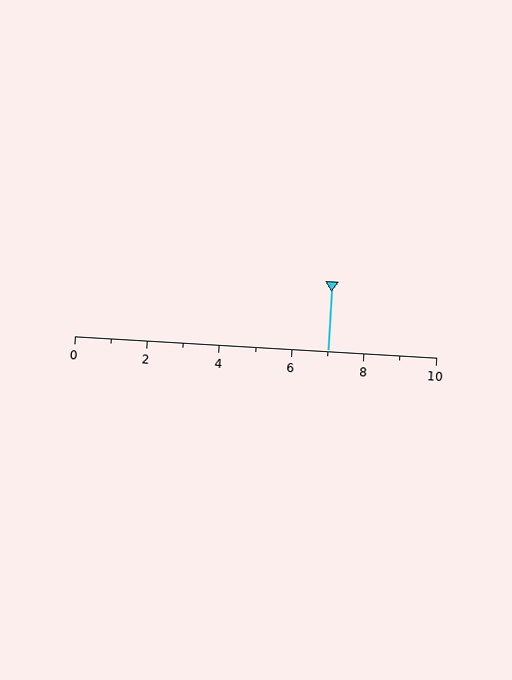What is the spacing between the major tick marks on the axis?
The major ticks are spaced 2 apart.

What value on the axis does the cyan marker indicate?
The marker indicates approximately 7.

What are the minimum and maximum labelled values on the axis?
The axis runs from 0 to 10.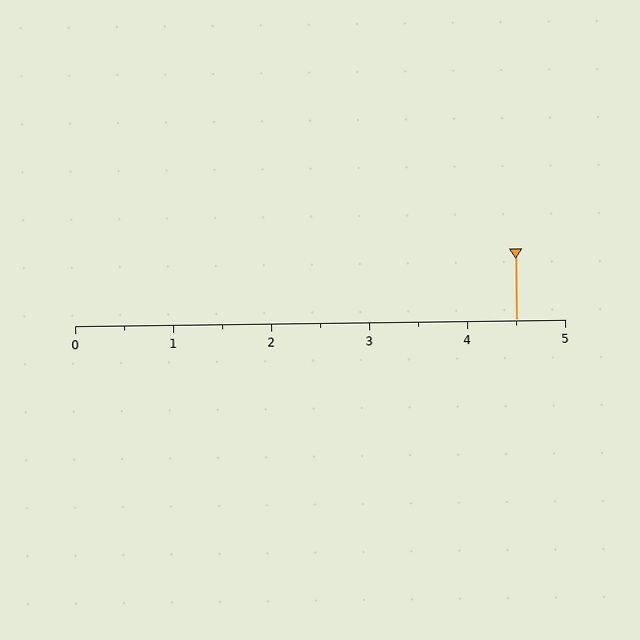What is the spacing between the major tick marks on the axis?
The major ticks are spaced 1 apart.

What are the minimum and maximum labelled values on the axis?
The axis runs from 0 to 5.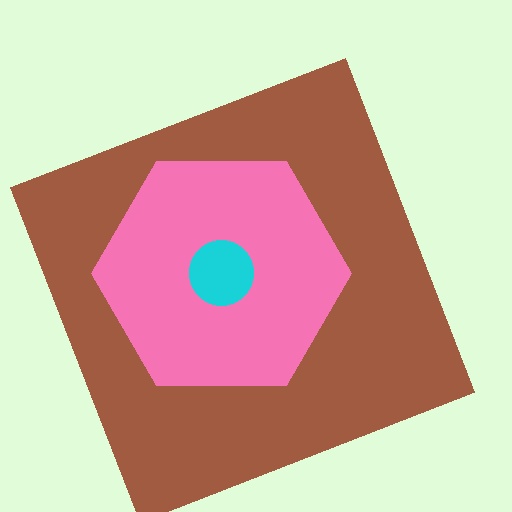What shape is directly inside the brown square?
The pink hexagon.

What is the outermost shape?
The brown square.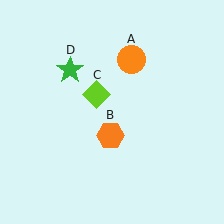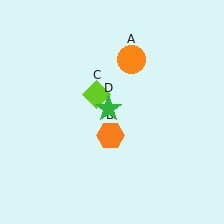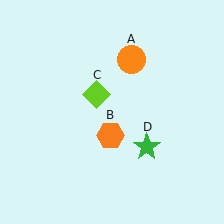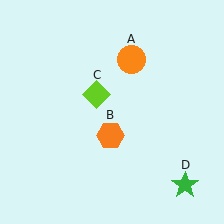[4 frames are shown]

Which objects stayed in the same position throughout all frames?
Orange circle (object A) and orange hexagon (object B) and lime diamond (object C) remained stationary.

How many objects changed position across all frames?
1 object changed position: green star (object D).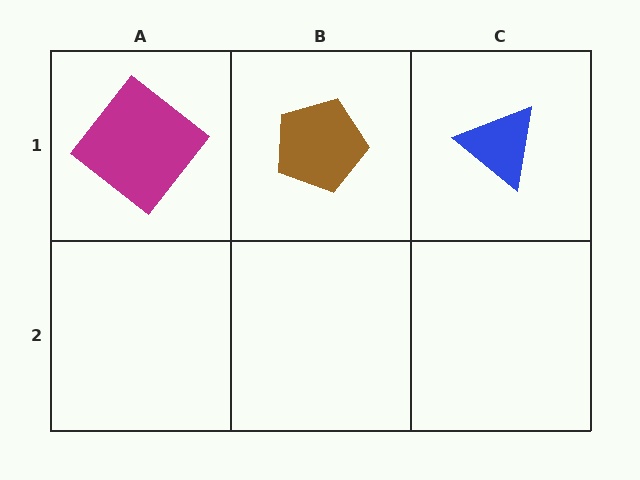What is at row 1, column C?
A blue triangle.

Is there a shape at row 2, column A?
No, that cell is empty.